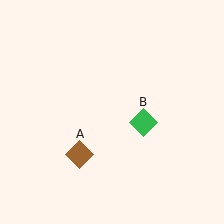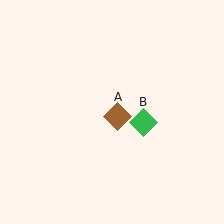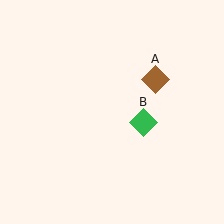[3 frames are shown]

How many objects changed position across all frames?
1 object changed position: brown diamond (object A).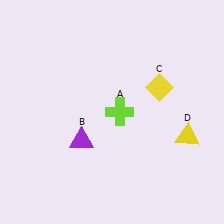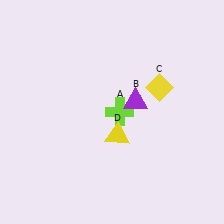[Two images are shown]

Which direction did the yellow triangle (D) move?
The yellow triangle (D) moved left.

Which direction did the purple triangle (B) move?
The purple triangle (B) moved right.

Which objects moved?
The objects that moved are: the purple triangle (B), the yellow triangle (D).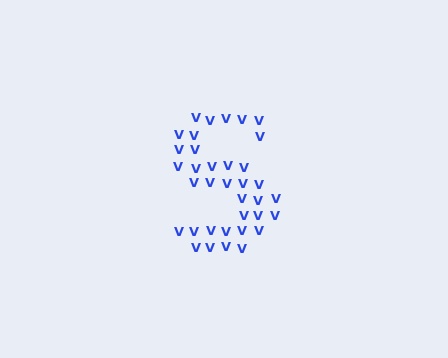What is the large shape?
The large shape is the letter S.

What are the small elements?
The small elements are letter V's.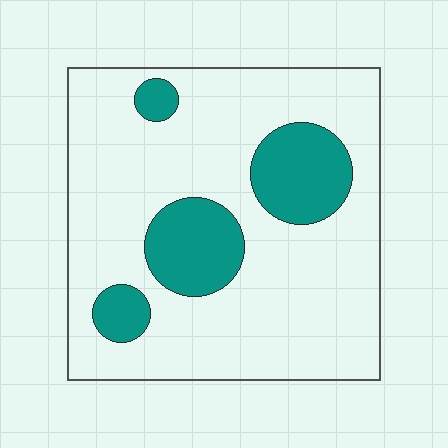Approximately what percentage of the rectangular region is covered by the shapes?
Approximately 20%.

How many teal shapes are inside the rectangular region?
4.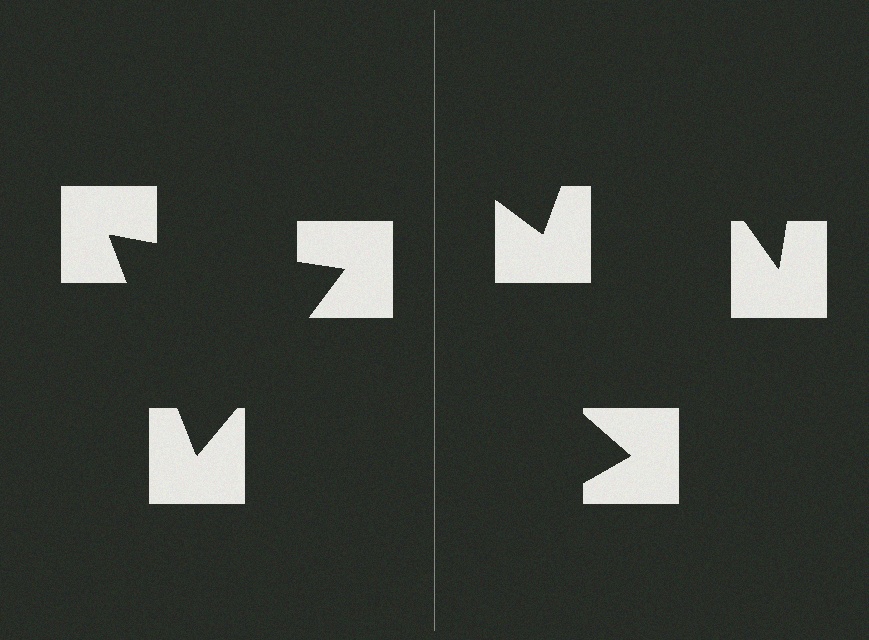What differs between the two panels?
The notched squares are positioned identically on both sides; only the wedge orientations differ. On the left they align to a triangle; on the right they are misaligned.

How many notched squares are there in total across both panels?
6 — 3 on each side.